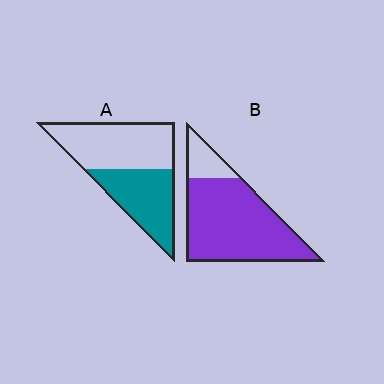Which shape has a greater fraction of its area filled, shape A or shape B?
Shape B.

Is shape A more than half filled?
No.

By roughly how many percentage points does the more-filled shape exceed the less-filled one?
By roughly 40 percentage points (B over A).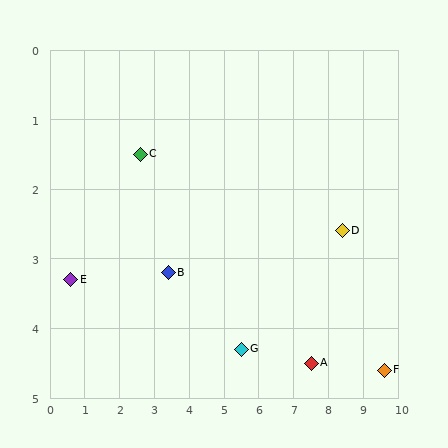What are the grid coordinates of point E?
Point E is at approximately (0.6, 3.3).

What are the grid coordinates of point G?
Point G is at approximately (5.5, 4.3).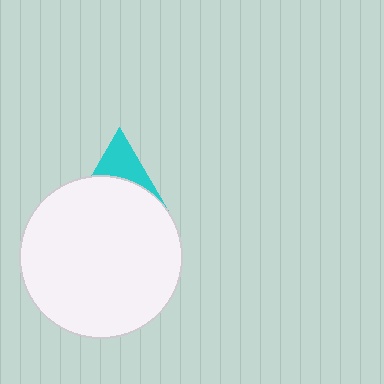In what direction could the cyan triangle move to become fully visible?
The cyan triangle could move up. That would shift it out from behind the white circle entirely.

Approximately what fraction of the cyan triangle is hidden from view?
Roughly 67% of the cyan triangle is hidden behind the white circle.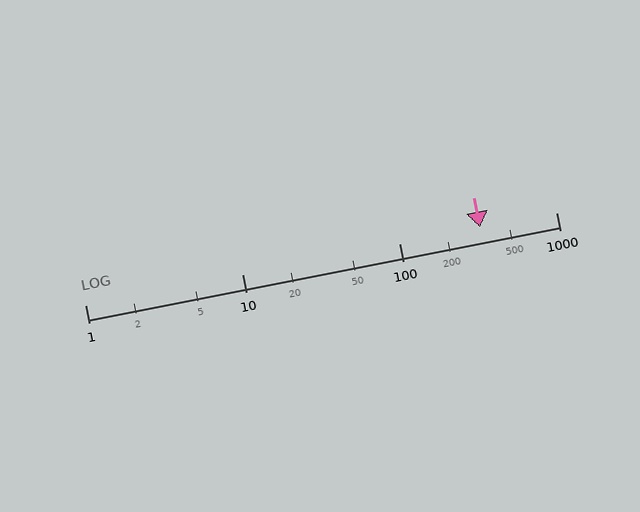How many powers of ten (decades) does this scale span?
The scale spans 3 decades, from 1 to 1000.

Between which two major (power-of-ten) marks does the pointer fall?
The pointer is between 100 and 1000.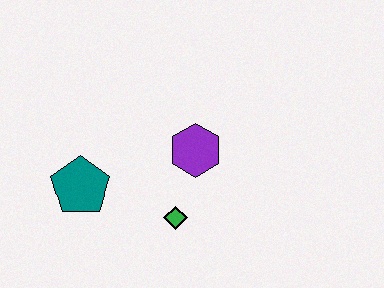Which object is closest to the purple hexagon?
The green diamond is closest to the purple hexagon.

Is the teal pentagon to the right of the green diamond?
No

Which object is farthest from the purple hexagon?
The teal pentagon is farthest from the purple hexagon.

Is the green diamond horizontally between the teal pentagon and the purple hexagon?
Yes